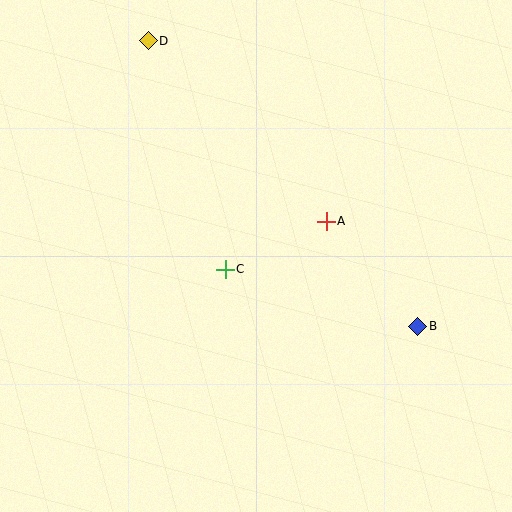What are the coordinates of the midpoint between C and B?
The midpoint between C and B is at (321, 298).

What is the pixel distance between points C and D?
The distance between C and D is 241 pixels.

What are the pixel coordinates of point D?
Point D is at (148, 41).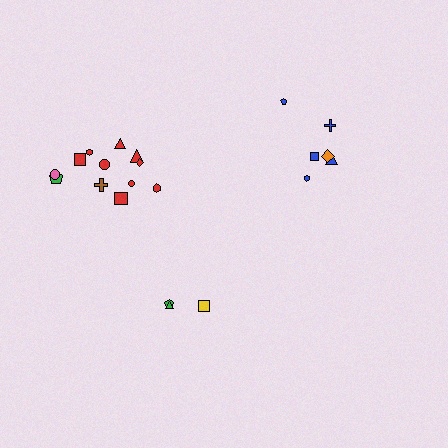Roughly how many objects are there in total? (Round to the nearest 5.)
Roughly 20 objects in total.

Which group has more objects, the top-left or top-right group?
The top-left group.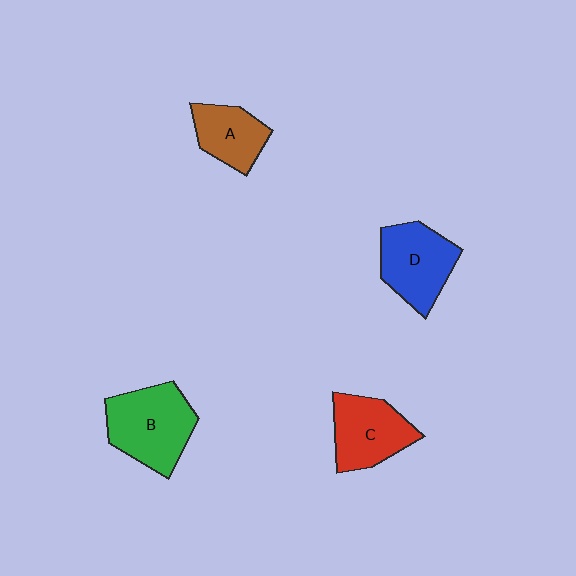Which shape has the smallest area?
Shape A (brown).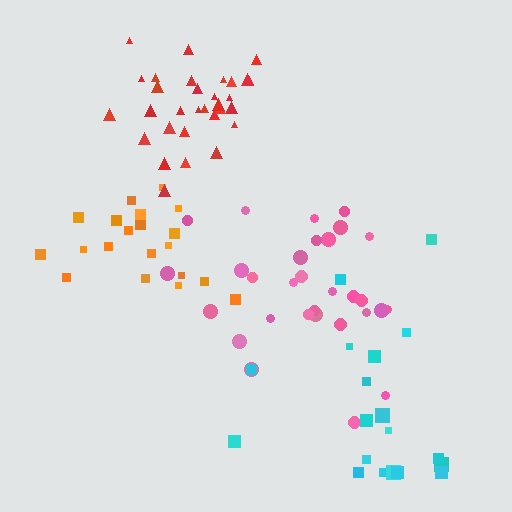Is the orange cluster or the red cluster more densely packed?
Red.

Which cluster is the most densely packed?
Red.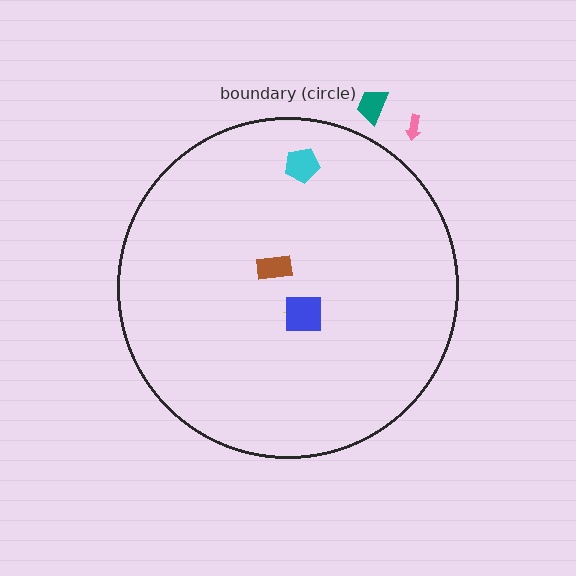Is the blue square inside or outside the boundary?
Inside.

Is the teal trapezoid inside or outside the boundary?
Outside.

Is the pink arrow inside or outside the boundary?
Outside.